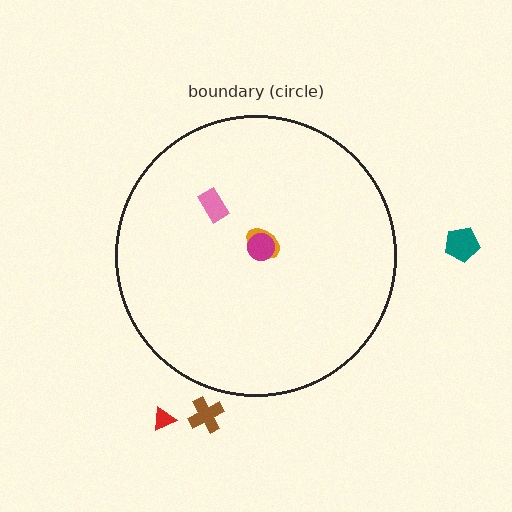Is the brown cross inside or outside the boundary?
Outside.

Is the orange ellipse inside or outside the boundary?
Inside.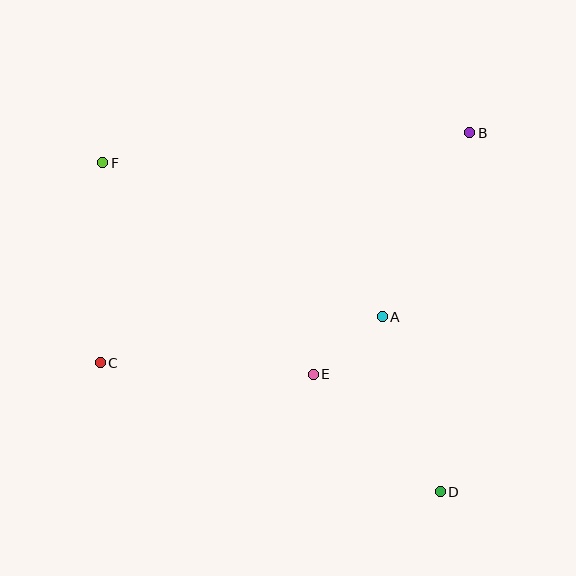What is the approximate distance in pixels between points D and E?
The distance between D and E is approximately 173 pixels.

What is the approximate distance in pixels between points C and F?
The distance between C and F is approximately 200 pixels.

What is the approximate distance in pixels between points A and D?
The distance between A and D is approximately 184 pixels.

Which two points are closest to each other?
Points A and E are closest to each other.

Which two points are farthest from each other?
Points D and F are farthest from each other.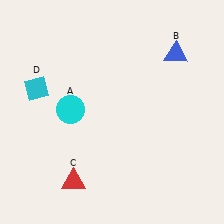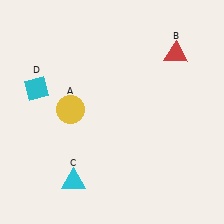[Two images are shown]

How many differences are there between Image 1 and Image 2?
There are 3 differences between the two images.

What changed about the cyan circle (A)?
In Image 1, A is cyan. In Image 2, it changed to yellow.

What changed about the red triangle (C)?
In Image 1, C is red. In Image 2, it changed to cyan.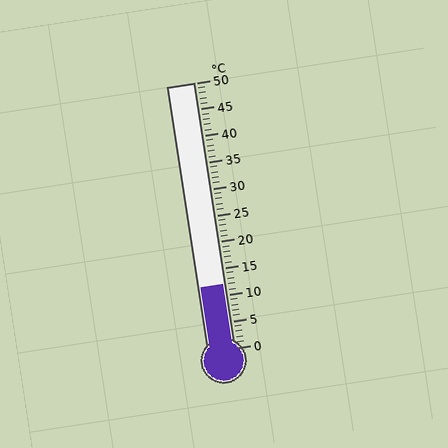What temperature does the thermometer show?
The thermometer shows approximately 12°C.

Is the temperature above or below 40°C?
The temperature is below 40°C.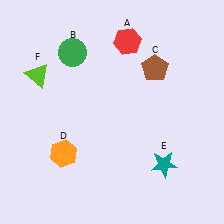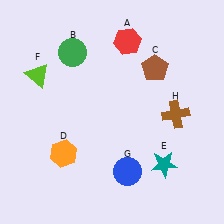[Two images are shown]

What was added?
A blue circle (G), a brown cross (H) were added in Image 2.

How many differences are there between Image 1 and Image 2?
There are 2 differences between the two images.